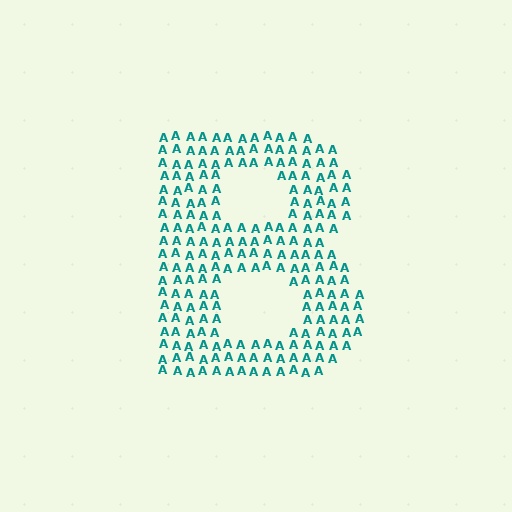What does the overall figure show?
The overall figure shows the letter B.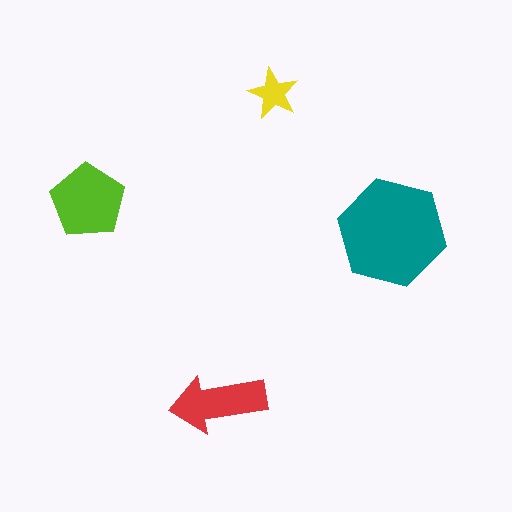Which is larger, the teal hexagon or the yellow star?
The teal hexagon.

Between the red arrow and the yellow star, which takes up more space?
The red arrow.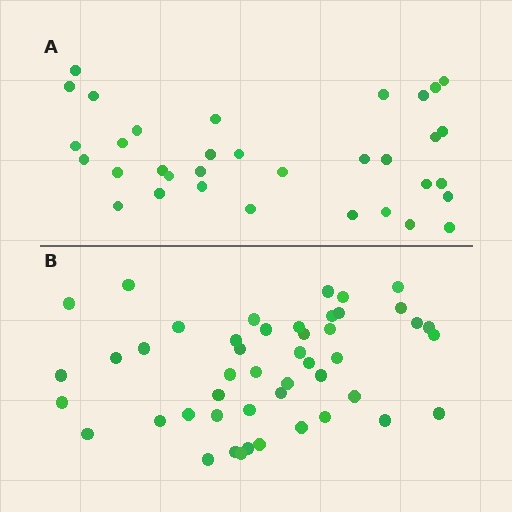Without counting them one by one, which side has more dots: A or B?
Region B (the bottom region) has more dots.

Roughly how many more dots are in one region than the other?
Region B has approximately 15 more dots than region A.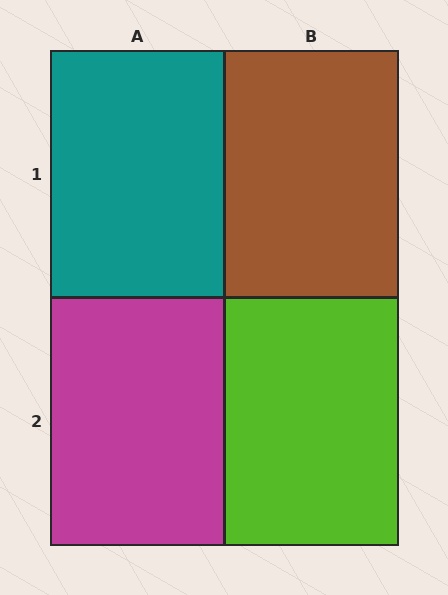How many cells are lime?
1 cell is lime.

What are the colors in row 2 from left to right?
Magenta, lime.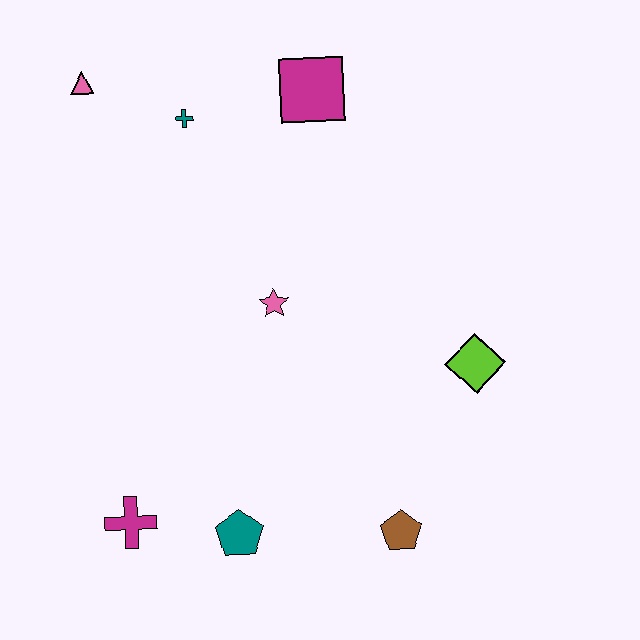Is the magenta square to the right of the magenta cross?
Yes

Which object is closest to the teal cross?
The pink triangle is closest to the teal cross.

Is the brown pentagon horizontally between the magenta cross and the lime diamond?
Yes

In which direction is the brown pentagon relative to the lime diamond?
The brown pentagon is below the lime diamond.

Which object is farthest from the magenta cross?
The magenta square is farthest from the magenta cross.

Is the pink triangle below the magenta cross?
No